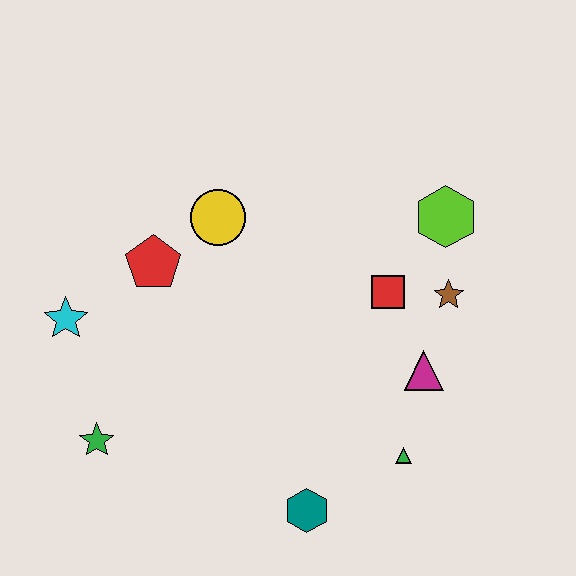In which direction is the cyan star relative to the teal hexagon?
The cyan star is to the left of the teal hexagon.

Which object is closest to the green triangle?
The magenta triangle is closest to the green triangle.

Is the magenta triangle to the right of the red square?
Yes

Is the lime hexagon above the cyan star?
Yes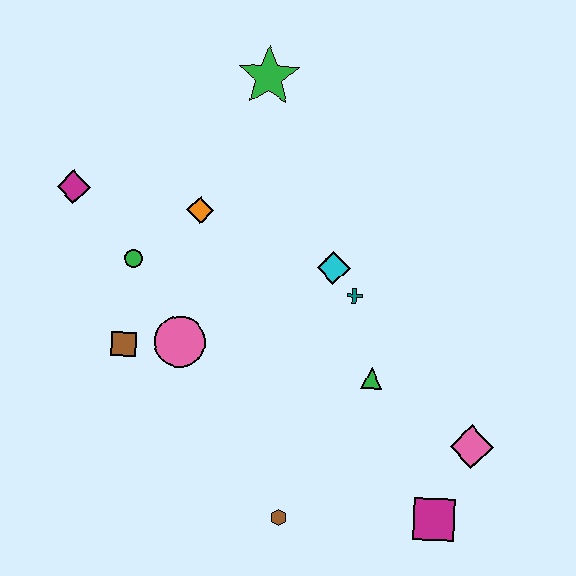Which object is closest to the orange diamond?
The green circle is closest to the orange diamond.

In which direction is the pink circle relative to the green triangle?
The pink circle is to the left of the green triangle.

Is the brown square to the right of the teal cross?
No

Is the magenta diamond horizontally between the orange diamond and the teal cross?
No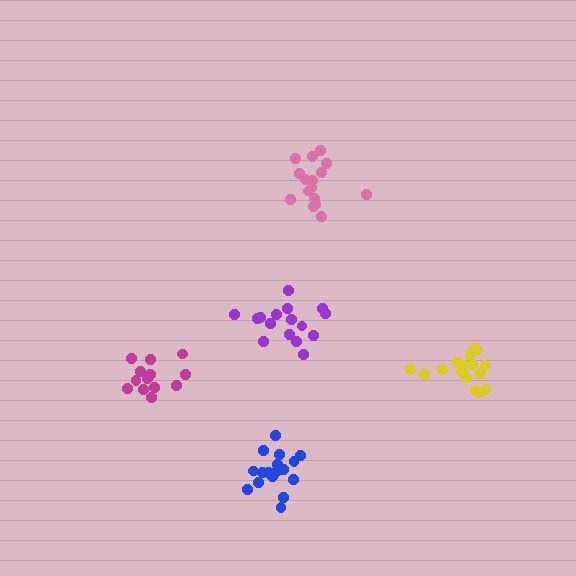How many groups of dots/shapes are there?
There are 5 groups.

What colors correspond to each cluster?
The clusters are colored: yellow, blue, purple, pink, magenta.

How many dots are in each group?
Group 1: 17 dots, Group 2: 17 dots, Group 3: 16 dots, Group 4: 16 dots, Group 5: 13 dots (79 total).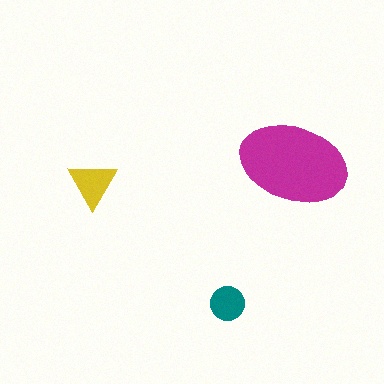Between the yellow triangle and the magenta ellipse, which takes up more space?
The magenta ellipse.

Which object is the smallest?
The teal circle.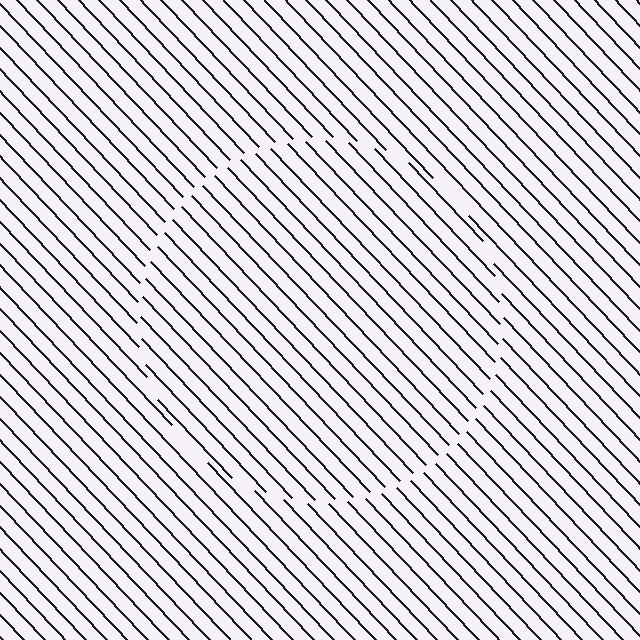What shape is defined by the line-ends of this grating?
An illusory circle. The interior of the shape contains the same grating, shifted by half a period — the contour is defined by the phase discontinuity where line-ends from the inner and outer gratings abut.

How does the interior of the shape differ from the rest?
The interior of the shape contains the same grating, shifted by half a period — the contour is defined by the phase discontinuity where line-ends from the inner and outer gratings abut.